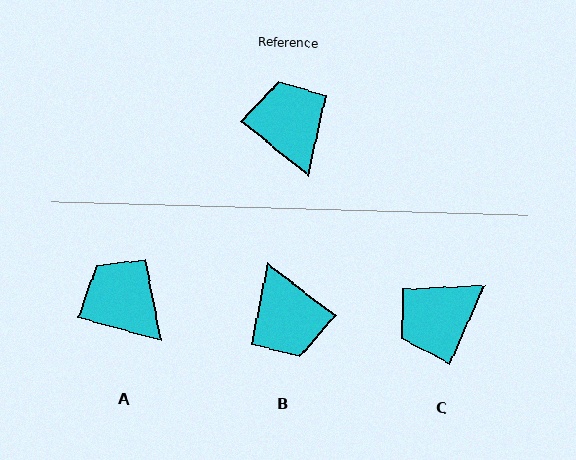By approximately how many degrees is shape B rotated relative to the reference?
Approximately 178 degrees clockwise.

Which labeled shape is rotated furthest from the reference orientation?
B, about 178 degrees away.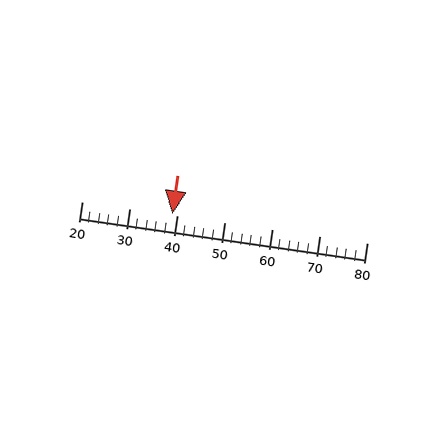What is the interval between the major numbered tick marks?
The major tick marks are spaced 10 units apart.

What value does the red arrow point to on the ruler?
The red arrow points to approximately 39.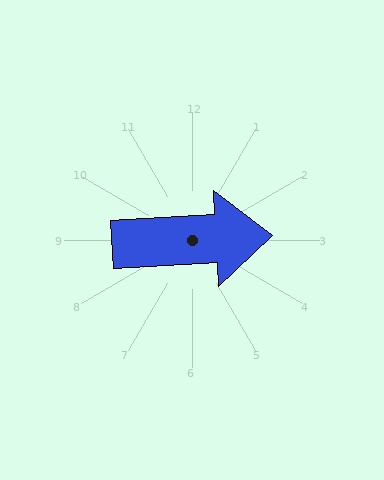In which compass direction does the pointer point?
East.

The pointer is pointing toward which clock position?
Roughly 3 o'clock.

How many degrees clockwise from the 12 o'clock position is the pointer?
Approximately 87 degrees.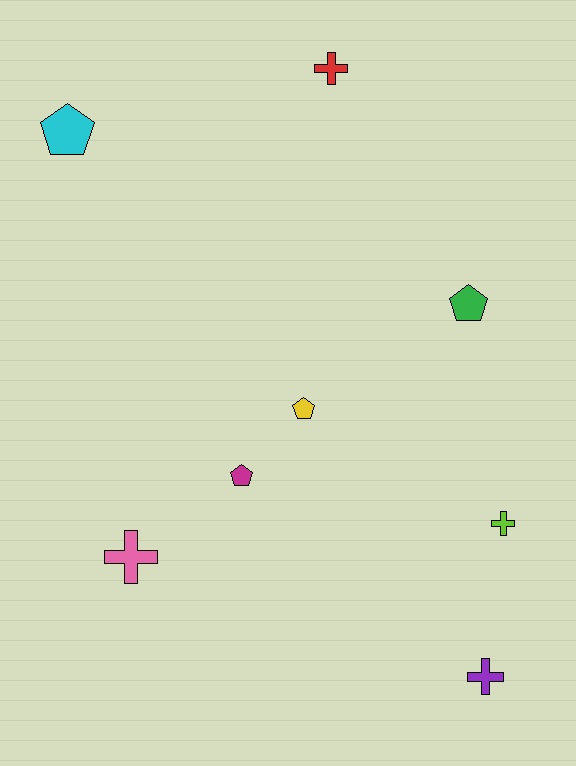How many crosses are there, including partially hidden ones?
There are 4 crosses.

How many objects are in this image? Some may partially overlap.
There are 8 objects.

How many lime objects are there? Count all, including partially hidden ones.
There is 1 lime object.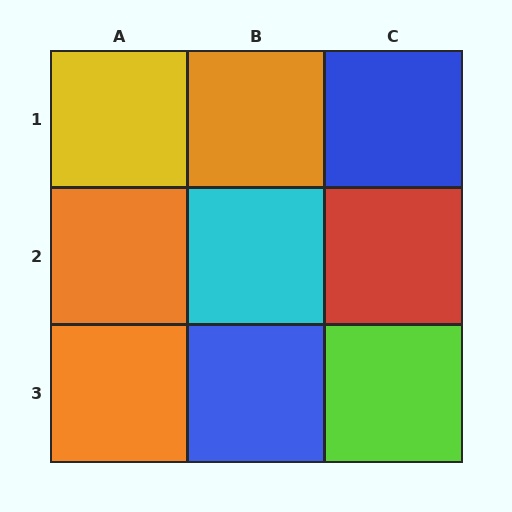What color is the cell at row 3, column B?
Blue.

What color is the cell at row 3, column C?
Lime.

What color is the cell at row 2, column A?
Orange.